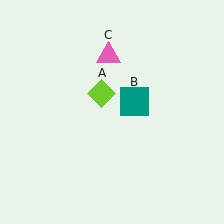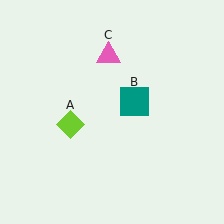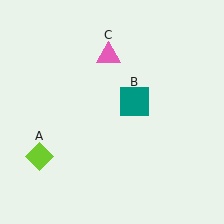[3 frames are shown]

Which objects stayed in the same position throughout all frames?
Teal square (object B) and pink triangle (object C) remained stationary.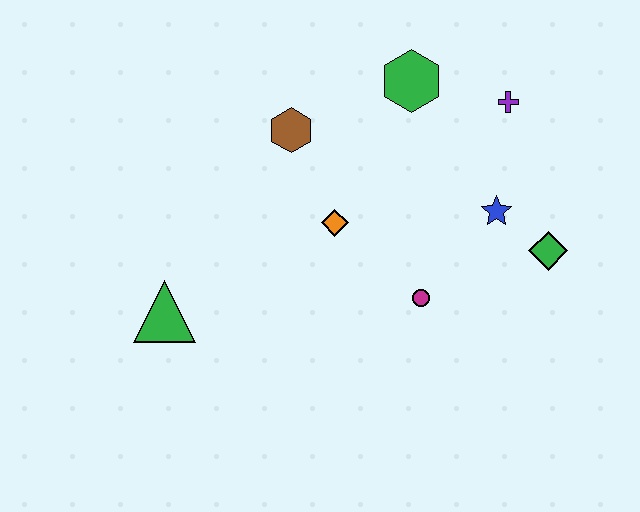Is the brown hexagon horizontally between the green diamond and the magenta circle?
No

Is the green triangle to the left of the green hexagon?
Yes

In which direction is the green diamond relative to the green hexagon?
The green diamond is below the green hexagon.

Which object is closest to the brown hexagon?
The orange diamond is closest to the brown hexagon.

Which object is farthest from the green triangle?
The purple cross is farthest from the green triangle.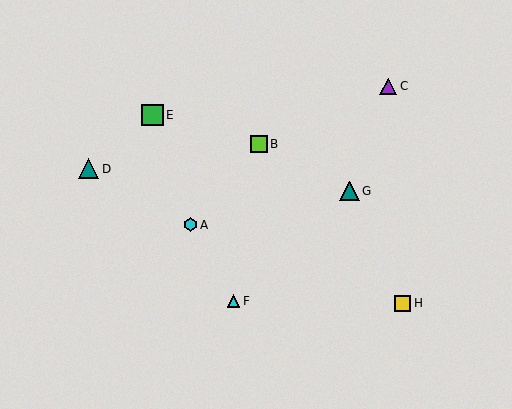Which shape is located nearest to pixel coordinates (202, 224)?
The cyan hexagon (labeled A) at (190, 225) is nearest to that location.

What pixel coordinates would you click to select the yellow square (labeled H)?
Click at (403, 303) to select the yellow square H.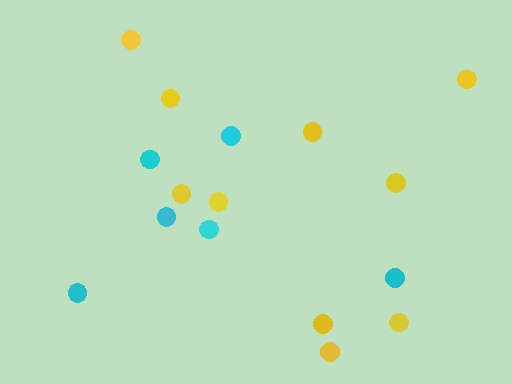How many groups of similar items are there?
There are 2 groups: one group of yellow circles (10) and one group of cyan circles (6).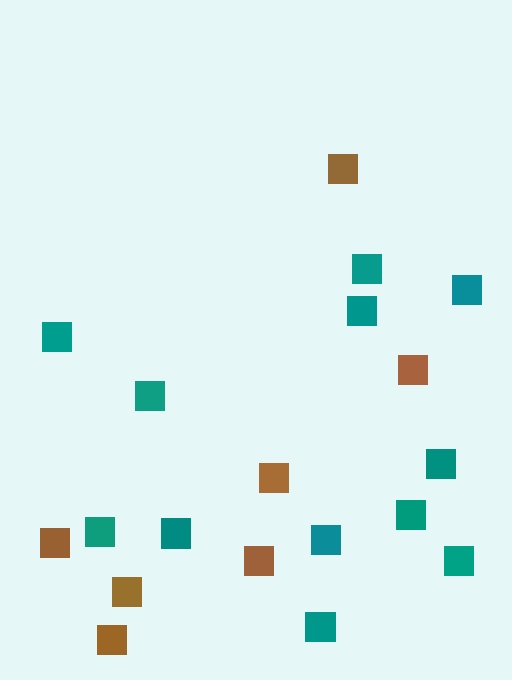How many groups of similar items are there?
There are 2 groups: one group of brown squares (7) and one group of teal squares (12).